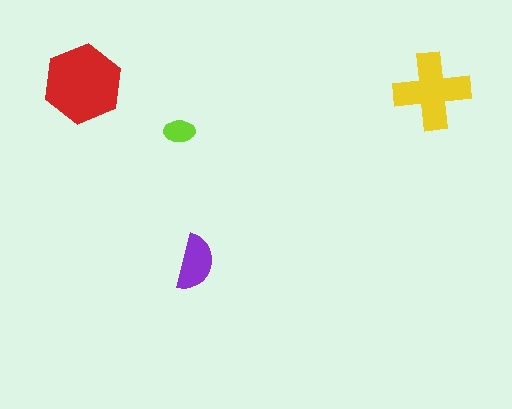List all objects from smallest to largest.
The lime ellipse, the purple semicircle, the yellow cross, the red hexagon.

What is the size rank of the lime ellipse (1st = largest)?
4th.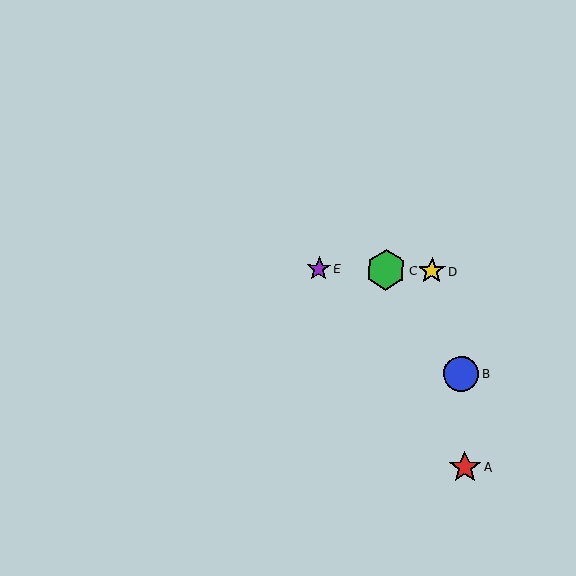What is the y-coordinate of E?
Object E is at y≈269.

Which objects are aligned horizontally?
Objects C, D, E are aligned horizontally.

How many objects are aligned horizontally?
3 objects (C, D, E) are aligned horizontally.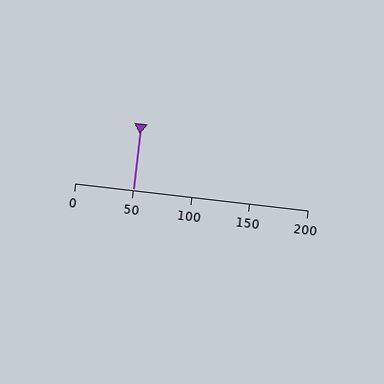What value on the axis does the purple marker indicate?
The marker indicates approximately 50.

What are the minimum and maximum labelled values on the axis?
The axis runs from 0 to 200.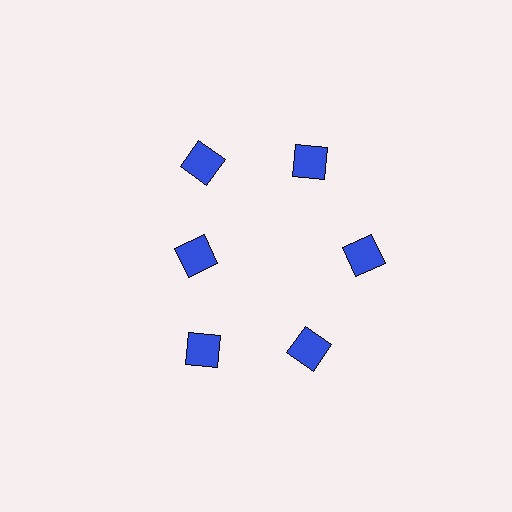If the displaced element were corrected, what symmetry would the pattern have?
It would have 6-fold rotational symmetry — the pattern would map onto itself every 60 degrees.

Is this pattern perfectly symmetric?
No. The 6 blue diamonds are arranged in a ring, but one element near the 9 o'clock position is pulled inward toward the center, breaking the 6-fold rotational symmetry.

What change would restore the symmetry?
The symmetry would be restored by moving it outward, back onto the ring so that all 6 diamonds sit at equal angles and equal distance from the center.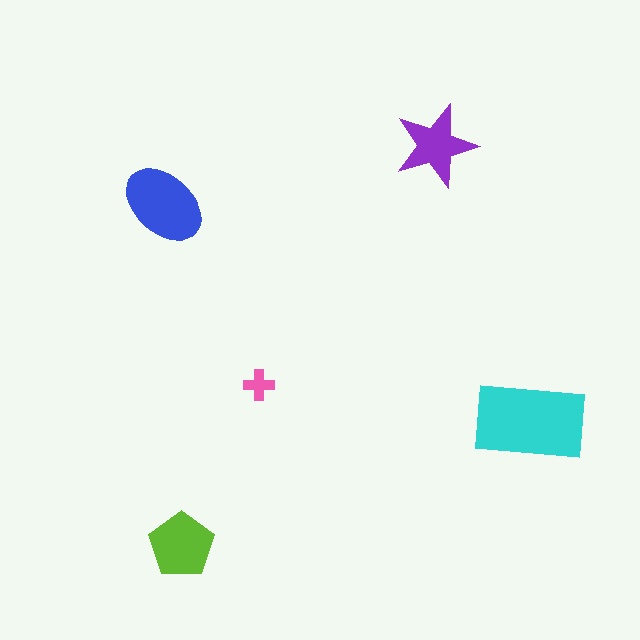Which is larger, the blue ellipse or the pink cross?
The blue ellipse.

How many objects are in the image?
There are 5 objects in the image.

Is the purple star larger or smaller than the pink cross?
Larger.